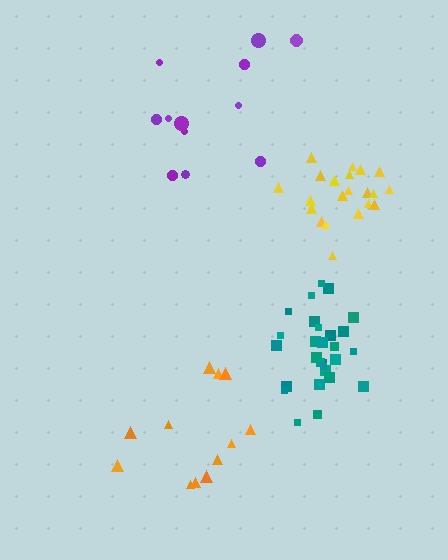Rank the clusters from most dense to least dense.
teal, yellow, purple, orange.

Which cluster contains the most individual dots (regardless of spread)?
Teal (29).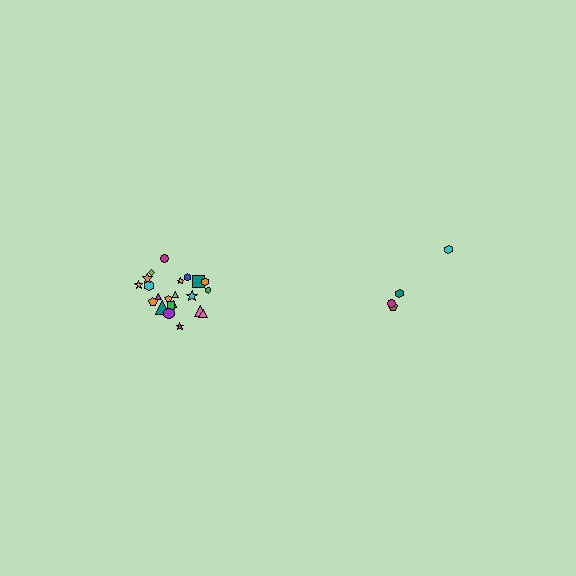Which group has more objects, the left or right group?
The left group.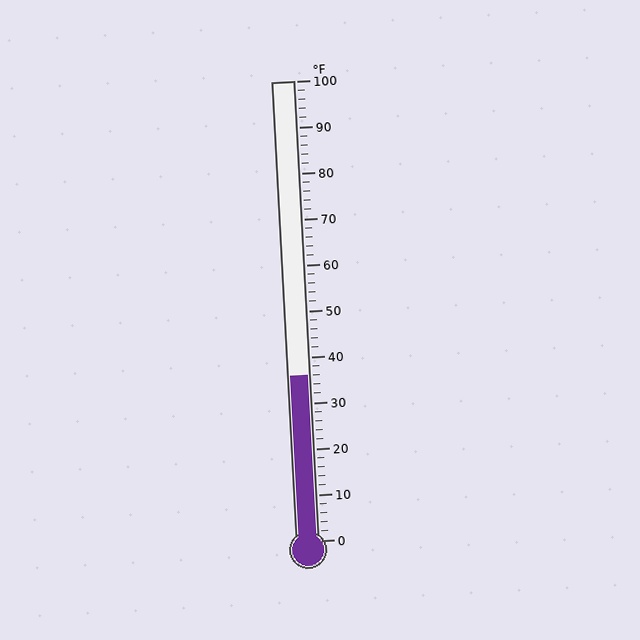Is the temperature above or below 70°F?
The temperature is below 70°F.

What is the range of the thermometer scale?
The thermometer scale ranges from 0°F to 100°F.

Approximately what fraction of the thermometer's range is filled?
The thermometer is filled to approximately 35% of its range.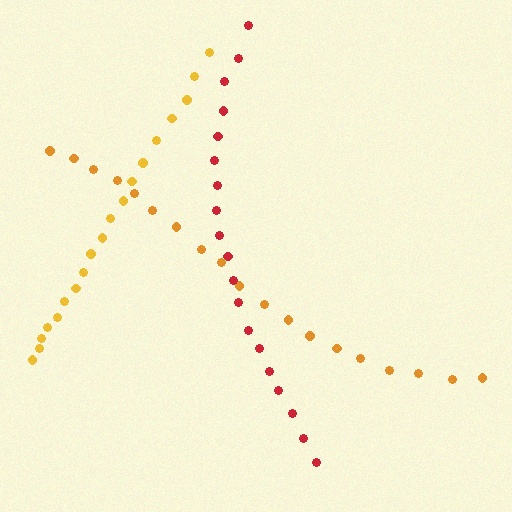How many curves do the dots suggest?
There are 3 distinct paths.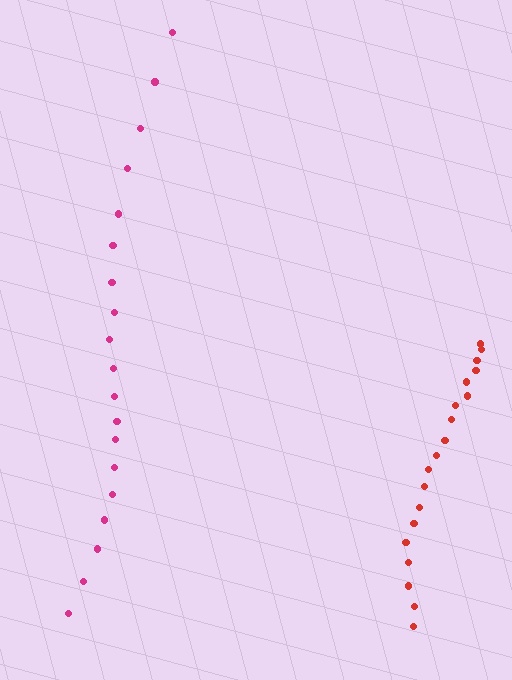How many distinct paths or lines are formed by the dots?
There are 2 distinct paths.